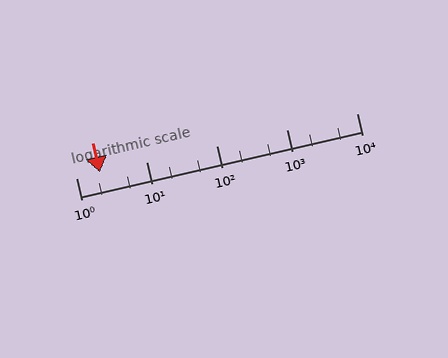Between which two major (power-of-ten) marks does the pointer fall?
The pointer is between 1 and 10.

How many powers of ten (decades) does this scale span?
The scale spans 4 decades, from 1 to 10000.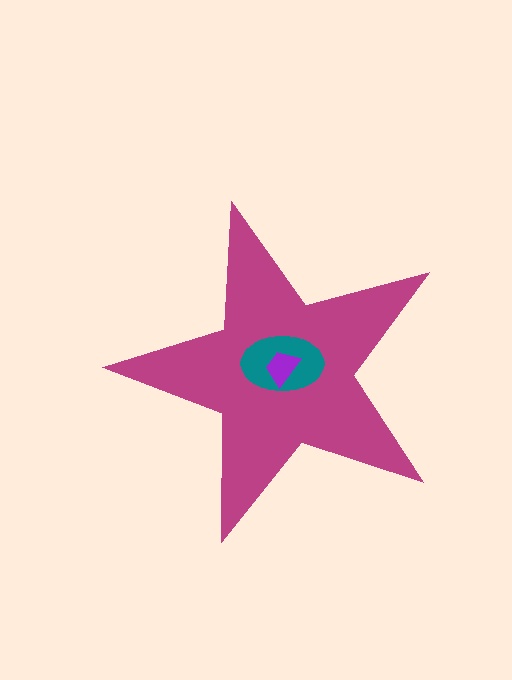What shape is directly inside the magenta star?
The teal ellipse.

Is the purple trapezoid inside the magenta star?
Yes.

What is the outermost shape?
The magenta star.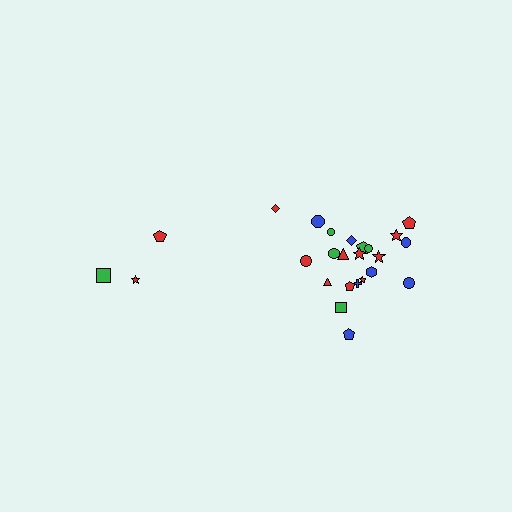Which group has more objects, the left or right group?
The right group.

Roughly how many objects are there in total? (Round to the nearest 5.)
Roughly 25 objects in total.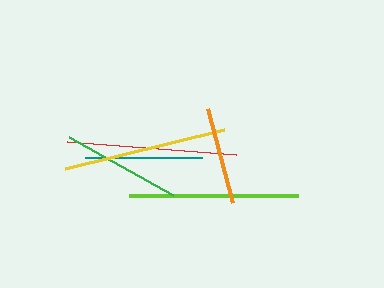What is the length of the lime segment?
The lime segment is approximately 169 pixels long.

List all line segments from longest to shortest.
From longest to shortest: red, lime, yellow, green, teal, orange.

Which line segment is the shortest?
The orange line is the shortest at approximately 98 pixels.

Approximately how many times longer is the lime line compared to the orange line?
The lime line is approximately 1.7 times the length of the orange line.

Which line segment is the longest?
The red line is the longest at approximately 170 pixels.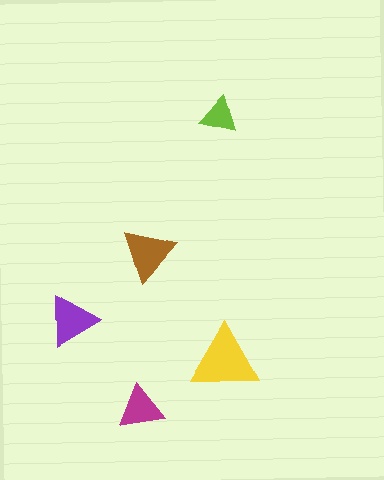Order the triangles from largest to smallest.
the yellow one, the brown one, the purple one, the magenta one, the lime one.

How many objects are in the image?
There are 5 objects in the image.